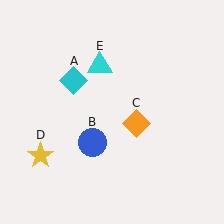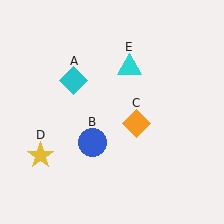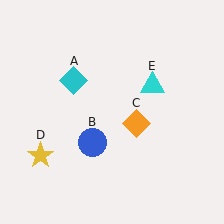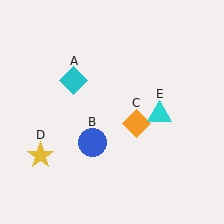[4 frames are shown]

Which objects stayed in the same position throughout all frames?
Cyan diamond (object A) and blue circle (object B) and orange diamond (object C) and yellow star (object D) remained stationary.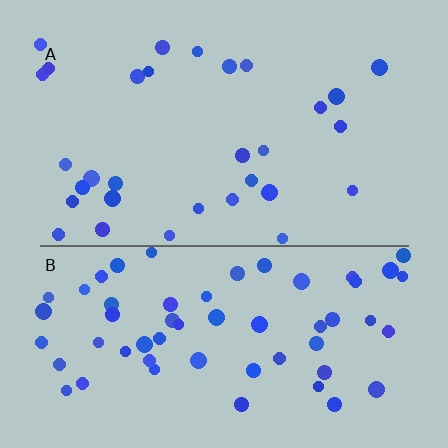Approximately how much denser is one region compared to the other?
Approximately 1.9× — region B over region A.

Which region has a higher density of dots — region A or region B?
B (the bottom).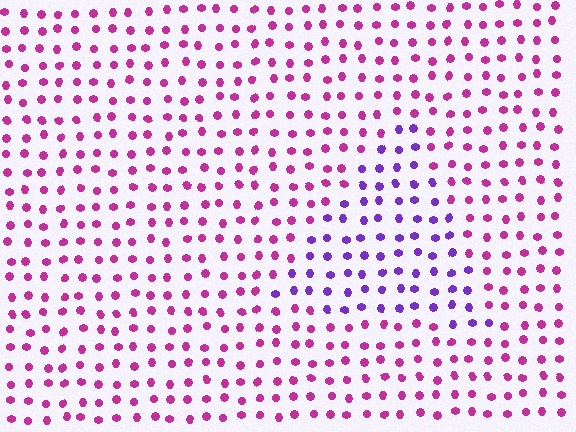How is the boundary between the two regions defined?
The boundary is defined purely by a slight shift in hue (about 47 degrees). Spacing, size, and orientation are identical on both sides.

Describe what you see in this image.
The image is filled with small magenta elements in a uniform arrangement. A triangle-shaped region is visible where the elements are tinted to a slightly different hue, forming a subtle color boundary.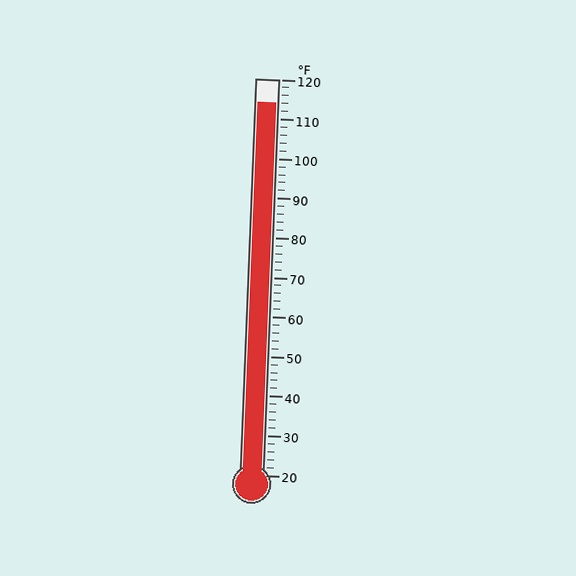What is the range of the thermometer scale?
The thermometer scale ranges from 20°F to 120°F.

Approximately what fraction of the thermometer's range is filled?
The thermometer is filled to approximately 95% of its range.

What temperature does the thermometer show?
The thermometer shows approximately 114°F.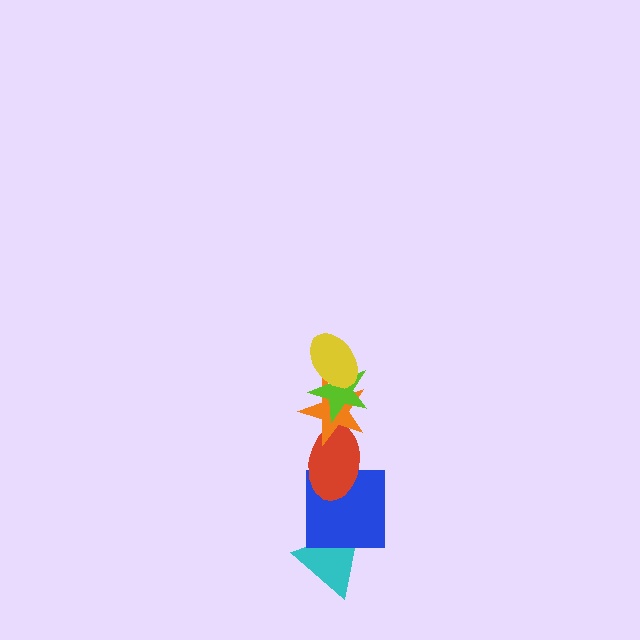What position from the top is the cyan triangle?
The cyan triangle is 6th from the top.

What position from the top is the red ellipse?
The red ellipse is 4th from the top.